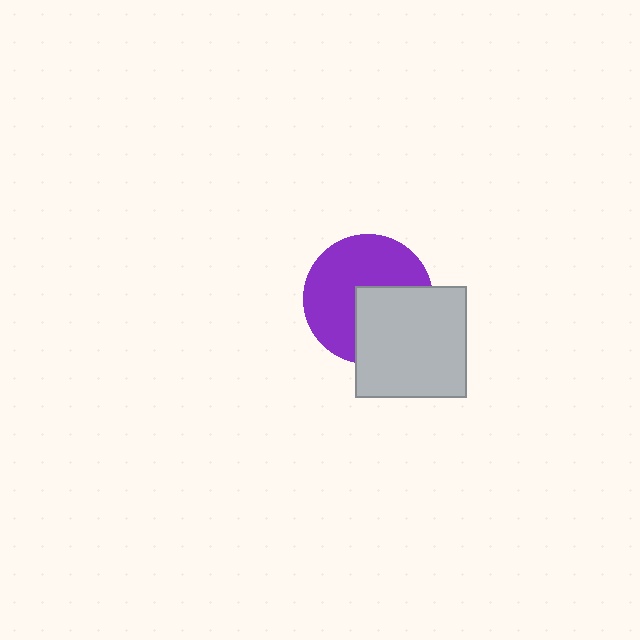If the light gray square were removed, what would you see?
You would see the complete purple circle.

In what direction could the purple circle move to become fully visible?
The purple circle could move toward the upper-left. That would shift it out from behind the light gray square entirely.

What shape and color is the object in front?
The object in front is a light gray square.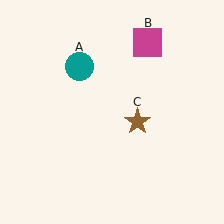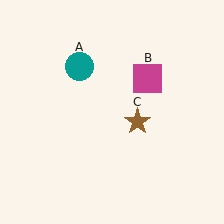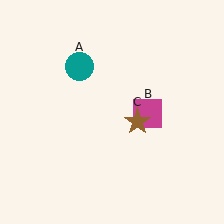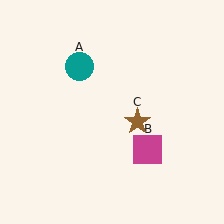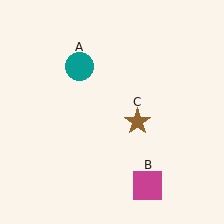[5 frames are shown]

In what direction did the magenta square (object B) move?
The magenta square (object B) moved down.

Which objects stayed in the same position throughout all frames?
Teal circle (object A) and brown star (object C) remained stationary.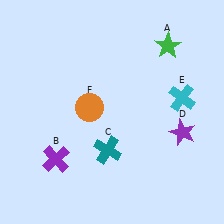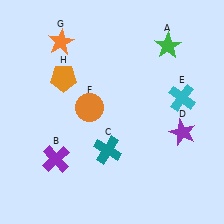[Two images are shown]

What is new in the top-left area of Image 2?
An orange pentagon (H) was added in the top-left area of Image 2.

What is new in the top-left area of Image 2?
An orange star (G) was added in the top-left area of Image 2.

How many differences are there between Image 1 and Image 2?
There are 2 differences between the two images.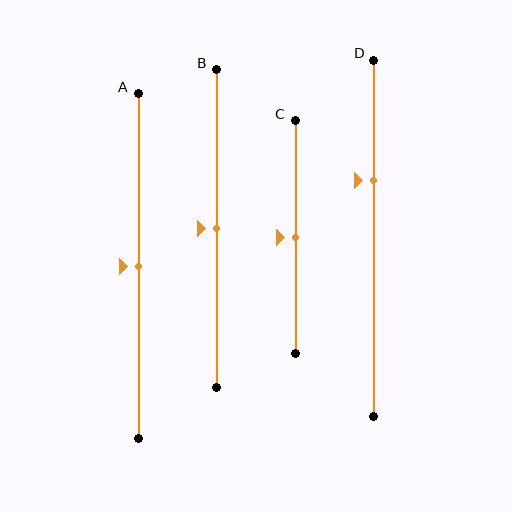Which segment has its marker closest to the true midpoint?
Segment A has its marker closest to the true midpoint.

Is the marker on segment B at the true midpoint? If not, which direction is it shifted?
Yes, the marker on segment B is at the true midpoint.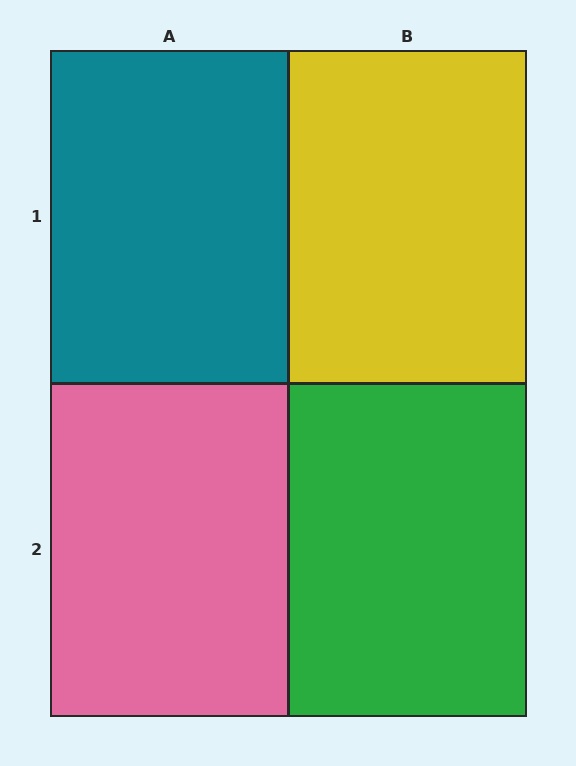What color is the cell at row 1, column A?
Teal.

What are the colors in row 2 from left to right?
Pink, green.